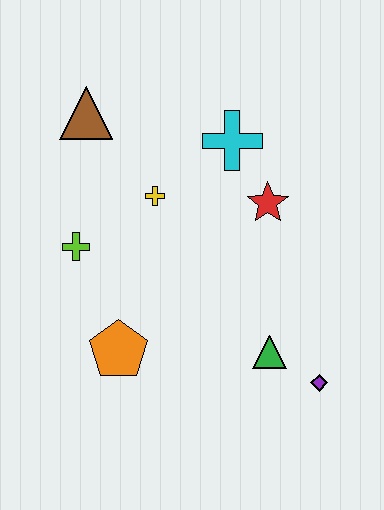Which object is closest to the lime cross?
The yellow cross is closest to the lime cross.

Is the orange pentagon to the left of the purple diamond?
Yes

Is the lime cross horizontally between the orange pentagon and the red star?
No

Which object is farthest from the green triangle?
The brown triangle is farthest from the green triangle.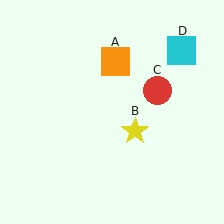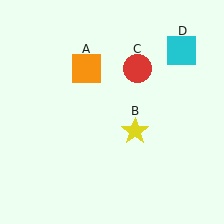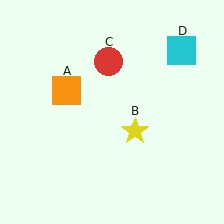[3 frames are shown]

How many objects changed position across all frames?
2 objects changed position: orange square (object A), red circle (object C).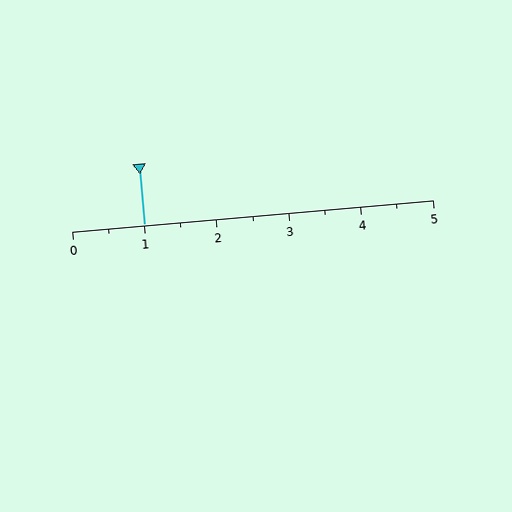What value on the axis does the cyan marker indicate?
The marker indicates approximately 1.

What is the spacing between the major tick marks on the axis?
The major ticks are spaced 1 apart.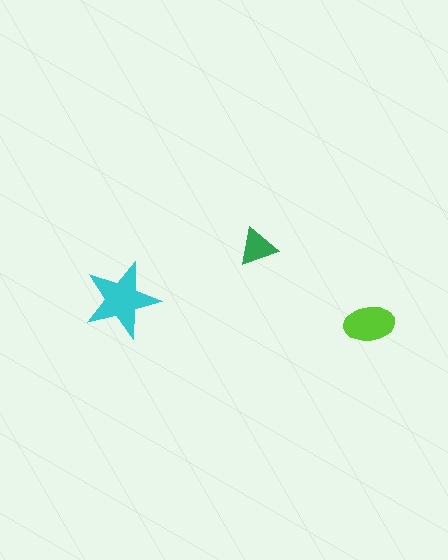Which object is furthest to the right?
The lime ellipse is rightmost.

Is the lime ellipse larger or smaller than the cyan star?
Smaller.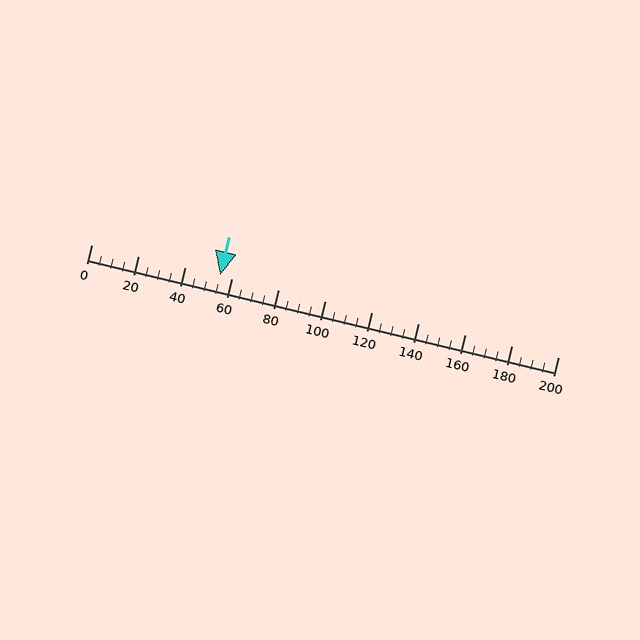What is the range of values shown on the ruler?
The ruler shows values from 0 to 200.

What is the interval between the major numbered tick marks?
The major tick marks are spaced 20 units apart.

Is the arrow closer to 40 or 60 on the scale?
The arrow is closer to 60.